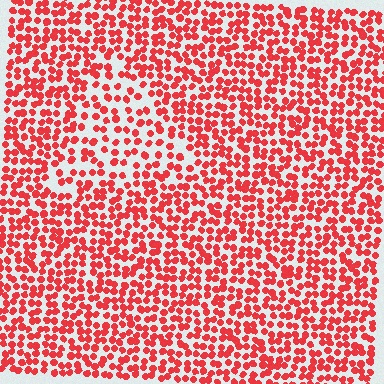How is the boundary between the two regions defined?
The boundary is defined by a change in element density (approximately 1.7x ratio). All elements are the same color, size, and shape.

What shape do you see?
I see a triangle.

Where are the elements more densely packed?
The elements are more densely packed outside the triangle boundary.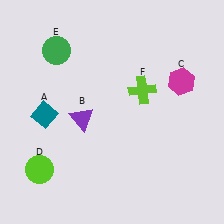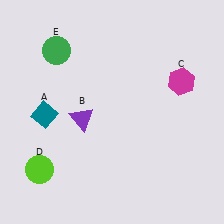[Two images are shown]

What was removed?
The lime cross (F) was removed in Image 2.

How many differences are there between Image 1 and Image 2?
There is 1 difference between the two images.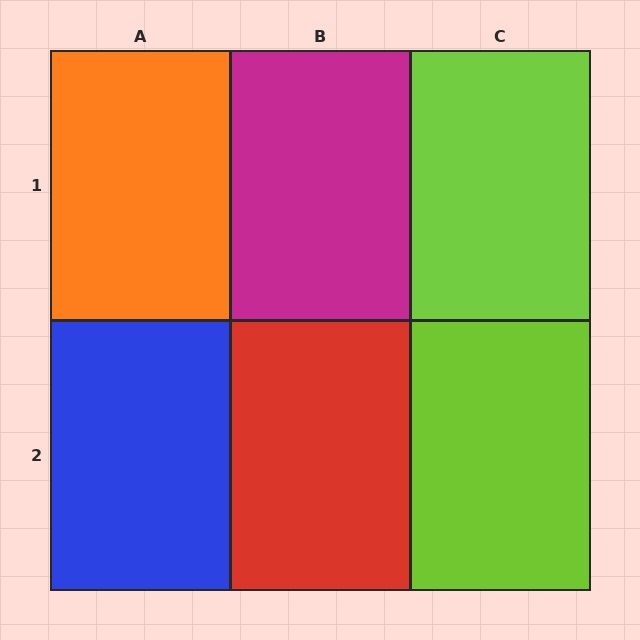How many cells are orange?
1 cell is orange.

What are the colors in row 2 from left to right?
Blue, red, lime.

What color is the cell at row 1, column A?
Orange.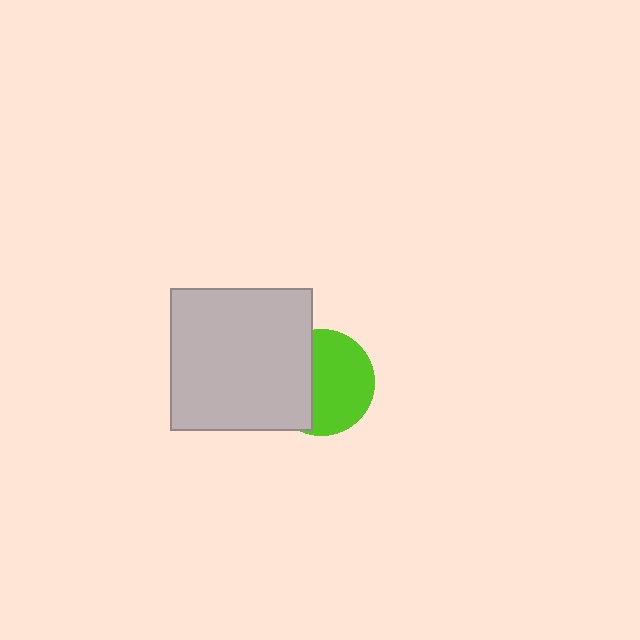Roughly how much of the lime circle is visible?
About half of it is visible (roughly 60%).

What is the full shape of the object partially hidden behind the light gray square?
The partially hidden object is a lime circle.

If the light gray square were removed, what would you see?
You would see the complete lime circle.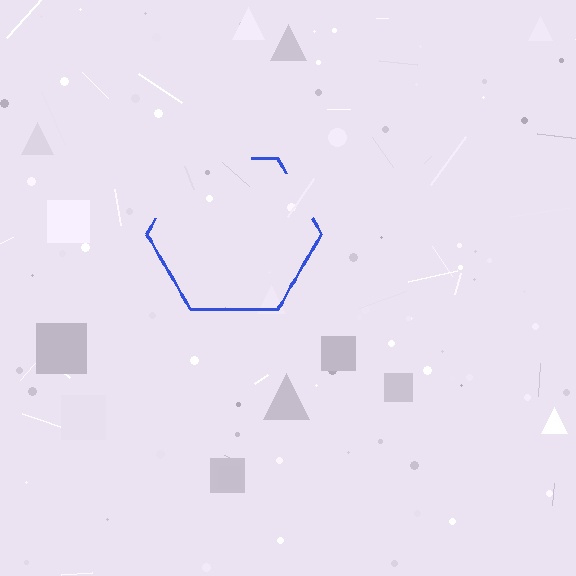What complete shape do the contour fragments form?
The contour fragments form a hexagon.